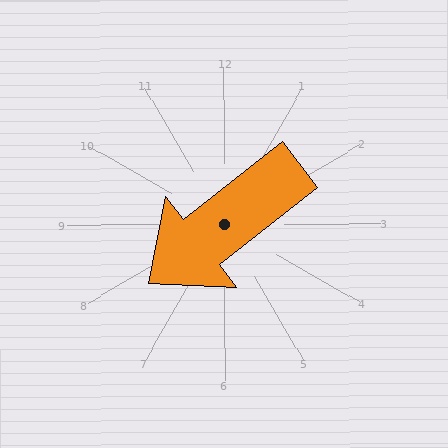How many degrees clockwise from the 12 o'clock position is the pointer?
Approximately 232 degrees.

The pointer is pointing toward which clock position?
Roughly 8 o'clock.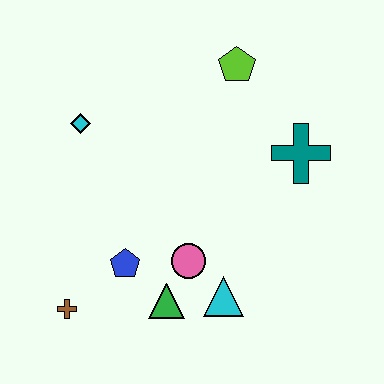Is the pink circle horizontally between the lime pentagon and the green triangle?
Yes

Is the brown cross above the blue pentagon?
No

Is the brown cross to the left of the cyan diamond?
Yes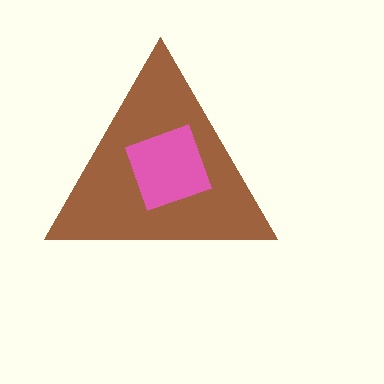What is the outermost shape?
The brown triangle.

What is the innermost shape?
The pink square.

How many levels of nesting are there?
2.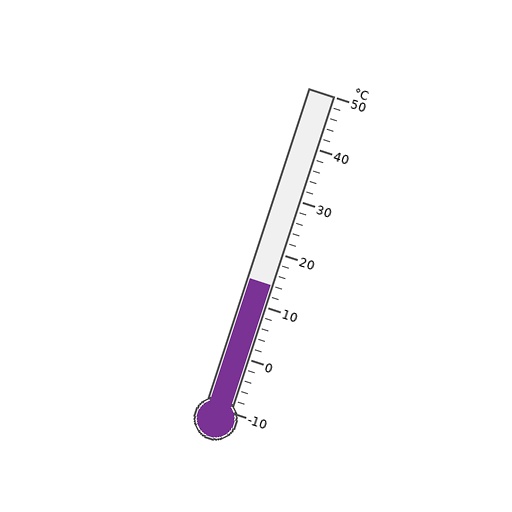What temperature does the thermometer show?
The thermometer shows approximately 14°C.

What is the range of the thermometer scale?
The thermometer scale ranges from -10°C to 50°C.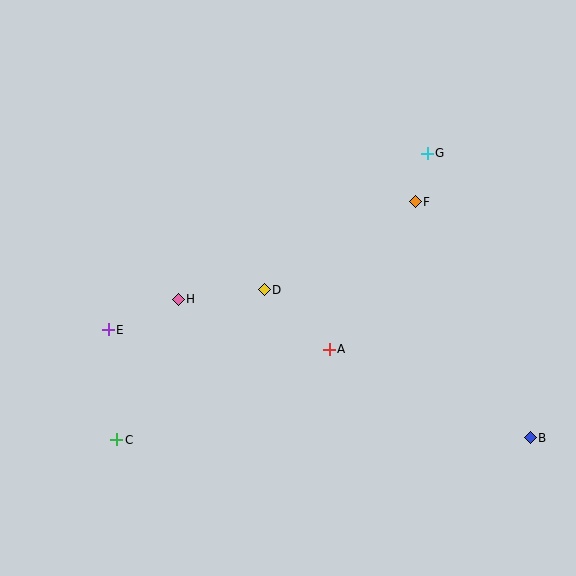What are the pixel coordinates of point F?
Point F is at (415, 202).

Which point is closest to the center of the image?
Point D at (264, 290) is closest to the center.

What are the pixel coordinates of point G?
Point G is at (427, 153).